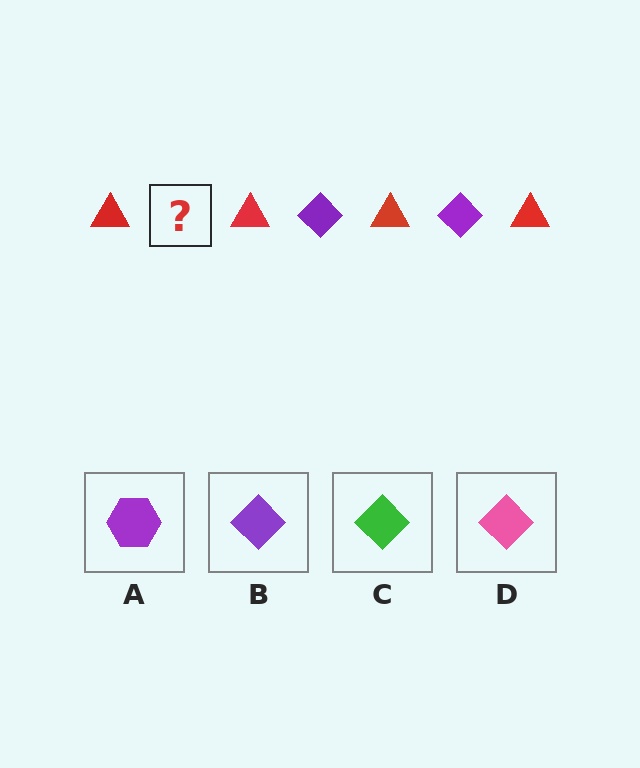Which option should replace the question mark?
Option B.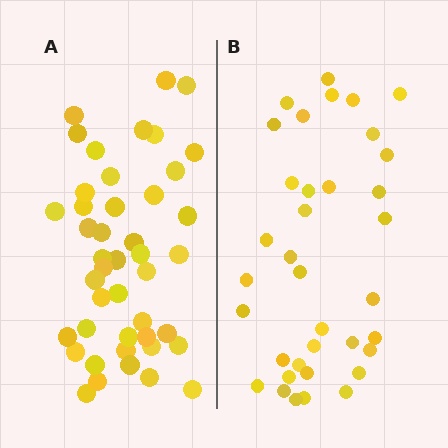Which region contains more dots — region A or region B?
Region A (the left region) has more dots.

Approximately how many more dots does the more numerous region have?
Region A has roughly 8 or so more dots than region B.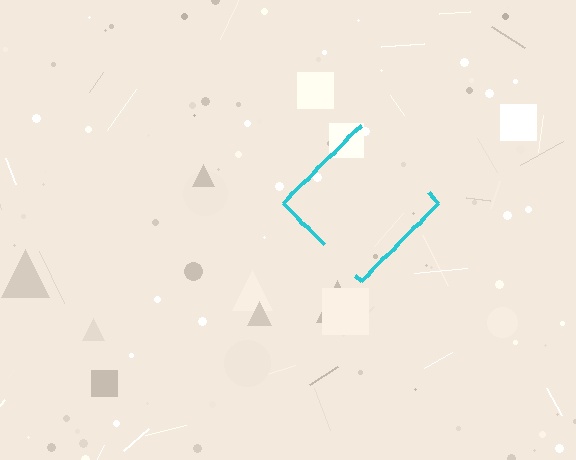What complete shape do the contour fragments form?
The contour fragments form a diamond.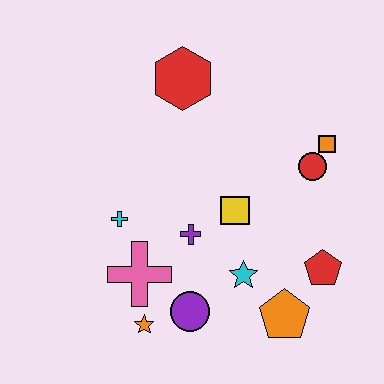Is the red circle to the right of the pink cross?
Yes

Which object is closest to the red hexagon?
The yellow square is closest to the red hexagon.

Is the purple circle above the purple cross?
No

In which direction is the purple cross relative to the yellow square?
The purple cross is to the left of the yellow square.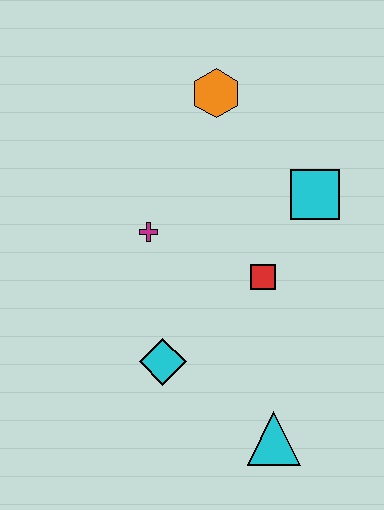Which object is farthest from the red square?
The orange hexagon is farthest from the red square.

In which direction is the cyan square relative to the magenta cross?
The cyan square is to the right of the magenta cross.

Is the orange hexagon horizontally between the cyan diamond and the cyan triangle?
Yes